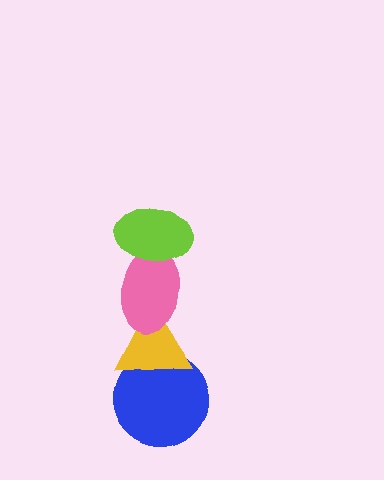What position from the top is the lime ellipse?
The lime ellipse is 1st from the top.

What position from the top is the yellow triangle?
The yellow triangle is 3rd from the top.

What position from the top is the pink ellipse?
The pink ellipse is 2nd from the top.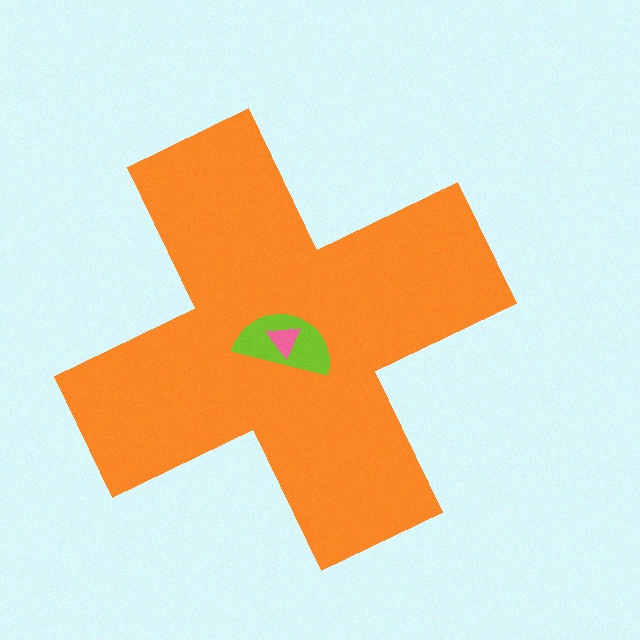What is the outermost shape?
The orange cross.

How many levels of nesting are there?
3.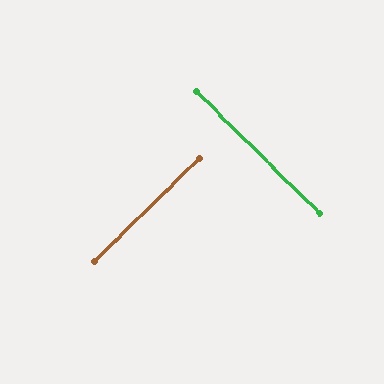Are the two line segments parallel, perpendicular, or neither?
Perpendicular — they meet at approximately 89°.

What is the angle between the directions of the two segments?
Approximately 89 degrees.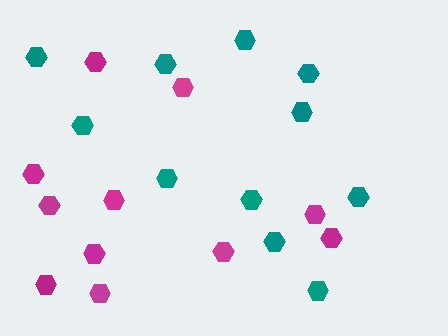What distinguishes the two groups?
There are 2 groups: one group of magenta hexagons (11) and one group of teal hexagons (11).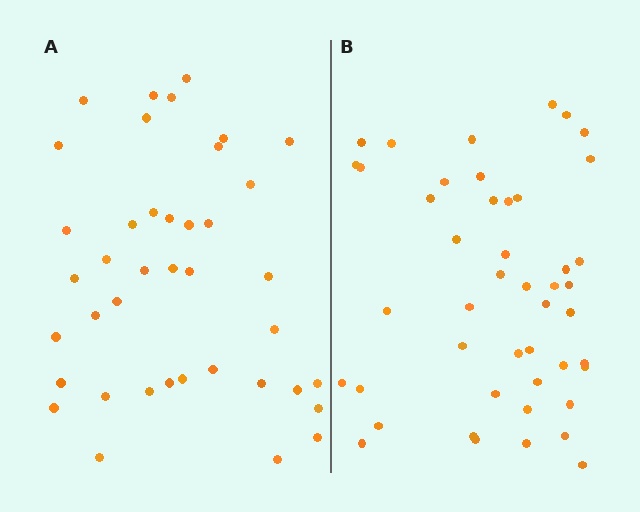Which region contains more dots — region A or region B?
Region B (the right region) has more dots.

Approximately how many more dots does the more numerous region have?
Region B has about 6 more dots than region A.